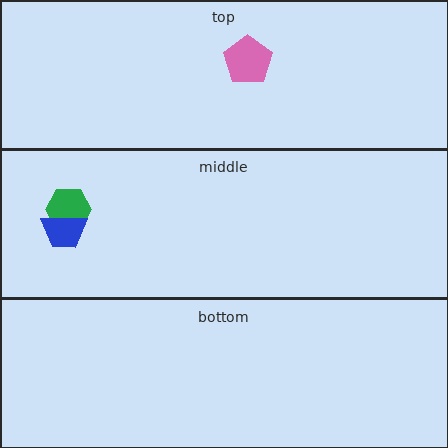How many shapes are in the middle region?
2.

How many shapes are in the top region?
1.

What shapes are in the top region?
The pink pentagon.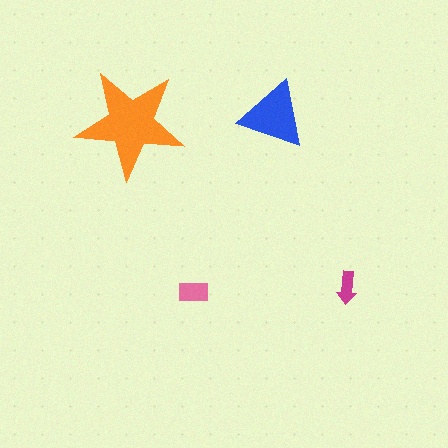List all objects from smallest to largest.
The magenta arrow, the pink rectangle, the blue triangle, the orange star.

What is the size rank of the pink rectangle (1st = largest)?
3rd.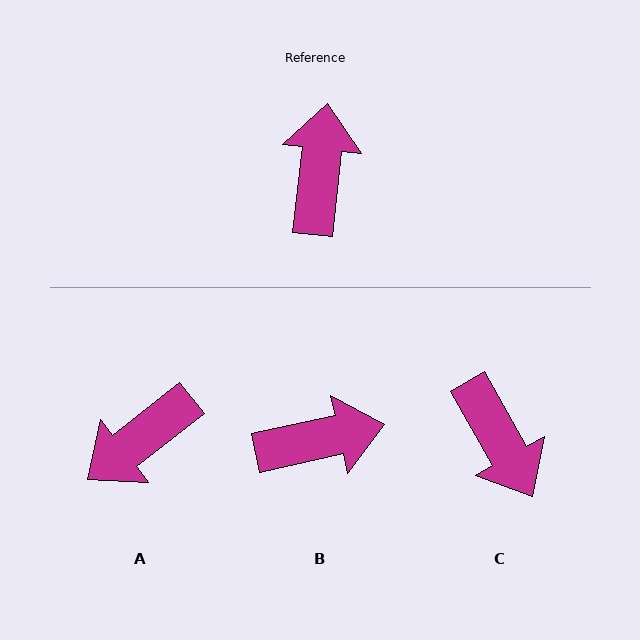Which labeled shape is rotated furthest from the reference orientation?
C, about 144 degrees away.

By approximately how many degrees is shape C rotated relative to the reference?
Approximately 144 degrees clockwise.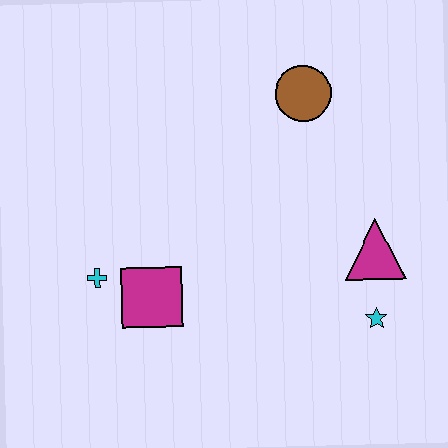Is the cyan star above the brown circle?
No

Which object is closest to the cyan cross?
The magenta square is closest to the cyan cross.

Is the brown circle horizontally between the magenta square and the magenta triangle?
Yes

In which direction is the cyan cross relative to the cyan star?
The cyan cross is to the left of the cyan star.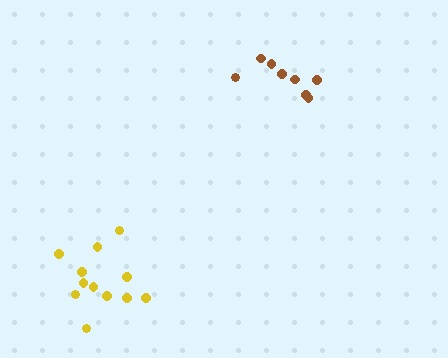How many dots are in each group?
Group 1: 8 dots, Group 2: 12 dots (20 total).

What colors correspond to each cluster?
The clusters are colored: brown, yellow.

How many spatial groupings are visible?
There are 2 spatial groupings.